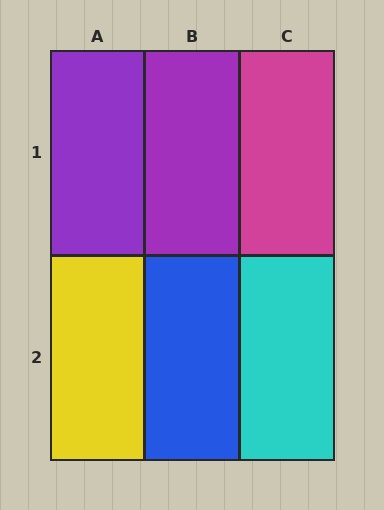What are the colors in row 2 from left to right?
Yellow, blue, cyan.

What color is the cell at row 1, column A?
Purple.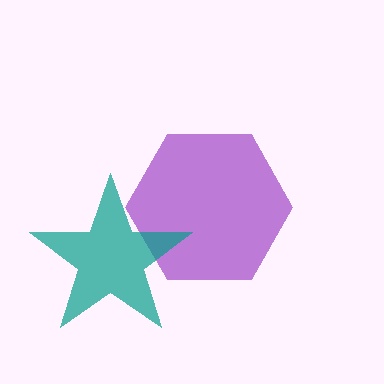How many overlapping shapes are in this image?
There are 2 overlapping shapes in the image.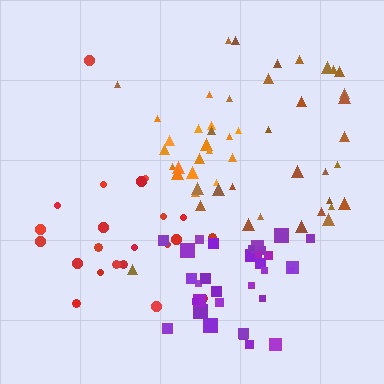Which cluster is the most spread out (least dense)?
Brown.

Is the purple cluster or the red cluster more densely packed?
Purple.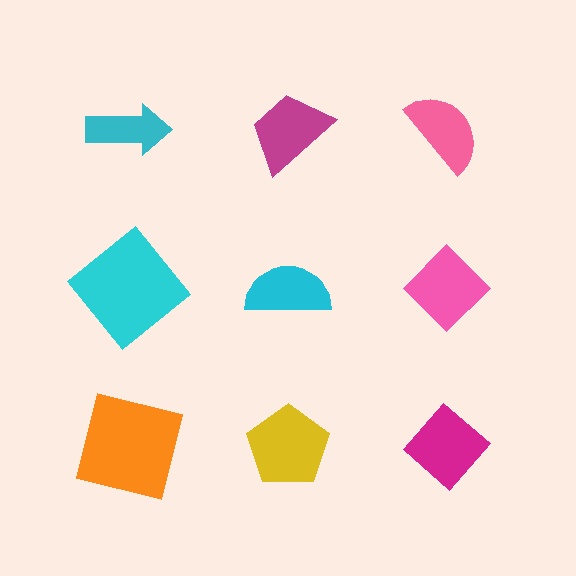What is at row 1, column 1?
A cyan arrow.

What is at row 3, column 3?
A magenta diamond.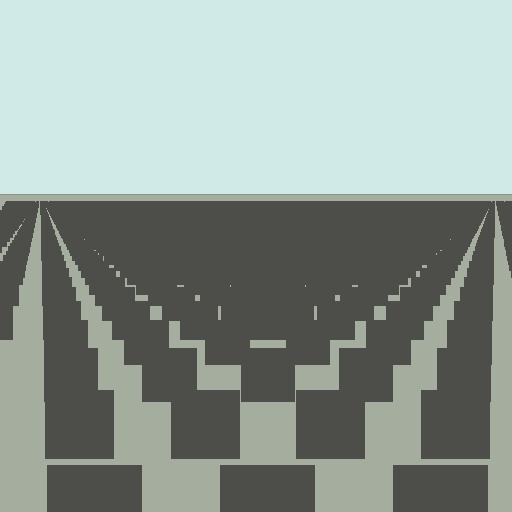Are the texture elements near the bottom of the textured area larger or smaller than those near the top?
Larger. Near the bottom, elements are closer to the viewer and appear at a bigger on-screen size.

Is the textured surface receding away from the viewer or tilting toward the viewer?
The surface is receding away from the viewer. Texture elements get smaller and denser toward the top.